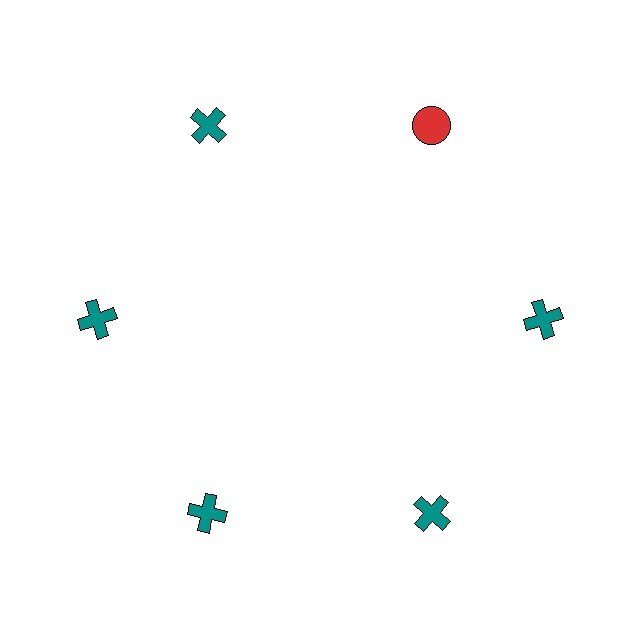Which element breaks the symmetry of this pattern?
The red circle at roughly the 1 o'clock position breaks the symmetry. All other shapes are teal crosses.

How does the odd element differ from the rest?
It differs in both color (red instead of teal) and shape (circle instead of cross).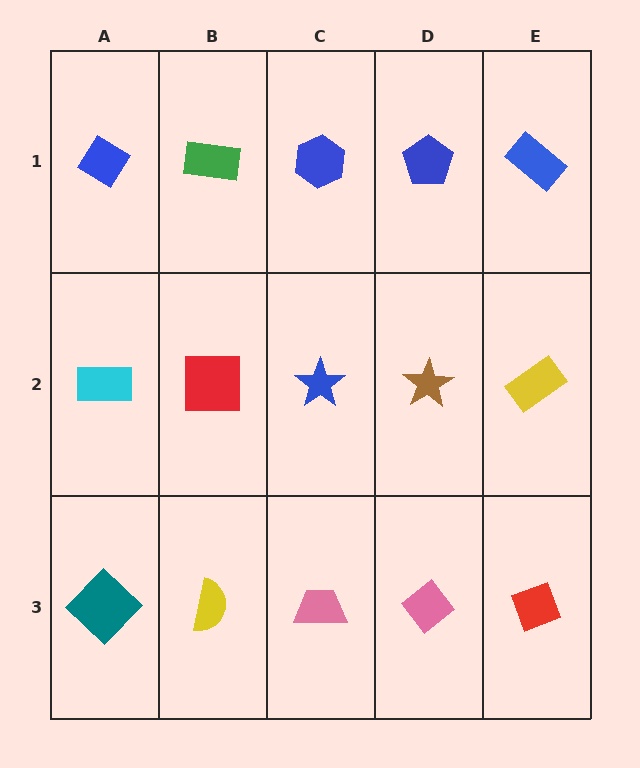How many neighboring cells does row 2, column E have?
3.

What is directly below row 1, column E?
A yellow rectangle.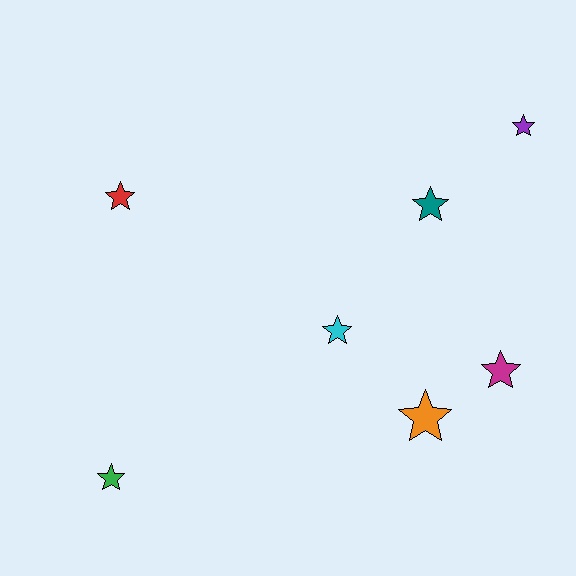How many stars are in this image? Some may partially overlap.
There are 7 stars.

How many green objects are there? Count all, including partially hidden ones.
There is 1 green object.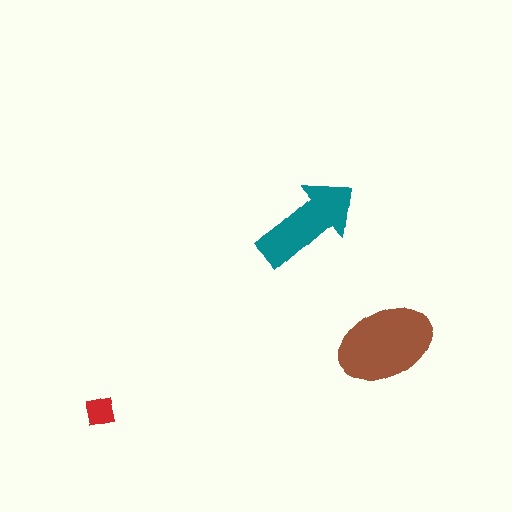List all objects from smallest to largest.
The red square, the teal arrow, the brown ellipse.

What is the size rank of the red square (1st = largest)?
3rd.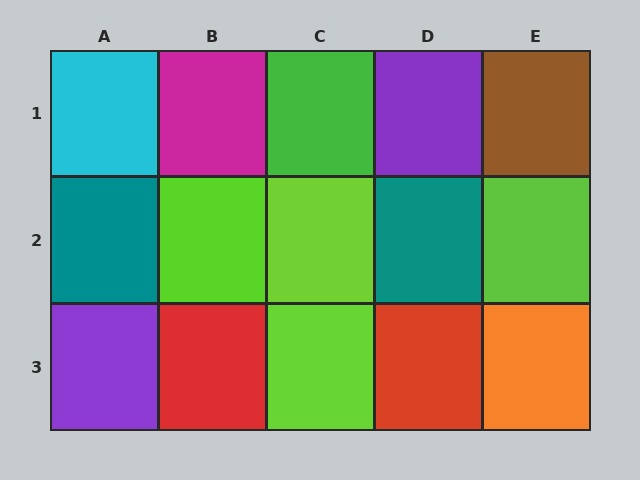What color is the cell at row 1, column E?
Brown.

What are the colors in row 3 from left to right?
Purple, red, lime, red, orange.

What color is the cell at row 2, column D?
Teal.